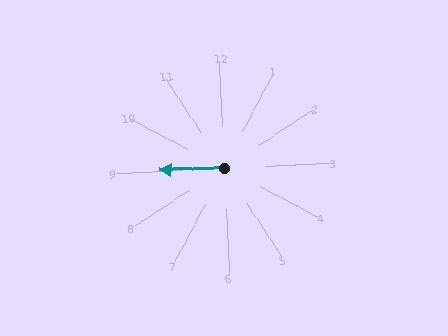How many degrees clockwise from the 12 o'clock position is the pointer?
Approximately 271 degrees.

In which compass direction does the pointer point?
West.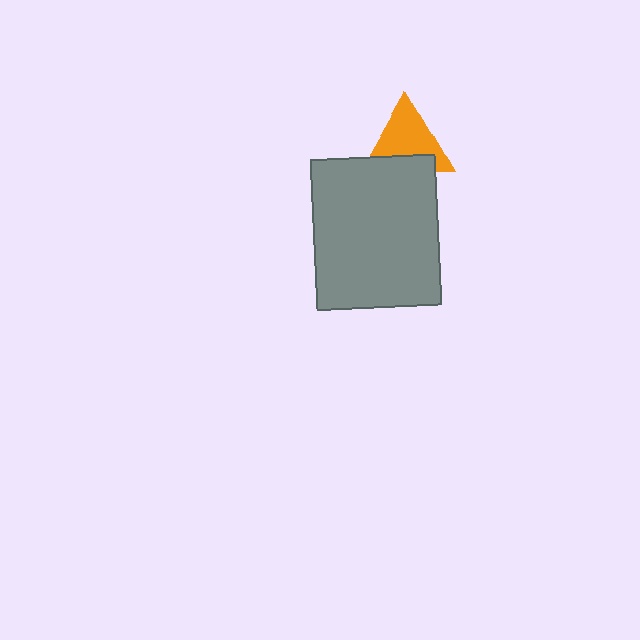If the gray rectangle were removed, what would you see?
You would see the complete orange triangle.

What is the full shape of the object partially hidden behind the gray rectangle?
The partially hidden object is an orange triangle.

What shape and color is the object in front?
The object in front is a gray rectangle.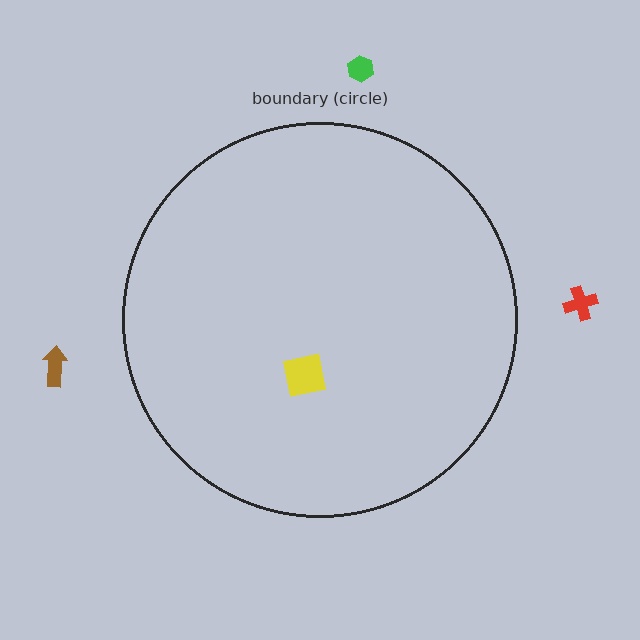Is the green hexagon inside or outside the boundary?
Outside.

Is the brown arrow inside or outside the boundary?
Outside.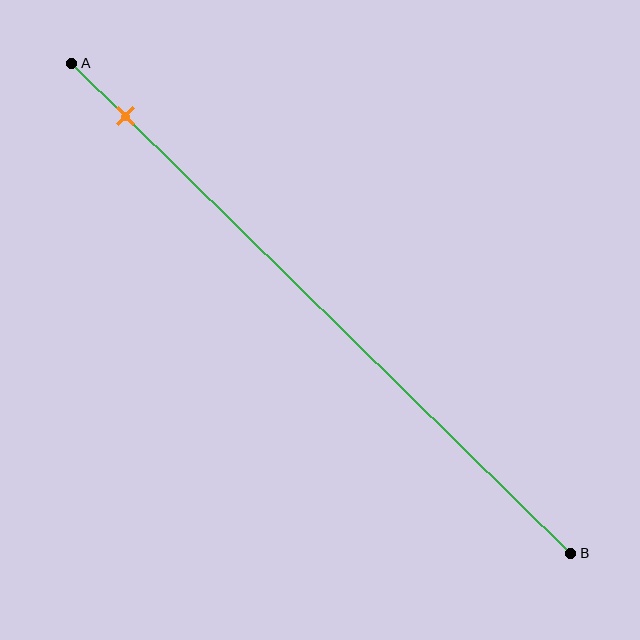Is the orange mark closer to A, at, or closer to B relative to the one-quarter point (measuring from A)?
The orange mark is closer to point A than the one-quarter point of segment AB.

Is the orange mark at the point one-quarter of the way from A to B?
No, the mark is at about 10% from A, not at the 25% one-quarter point.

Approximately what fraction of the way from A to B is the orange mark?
The orange mark is approximately 10% of the way from A to B.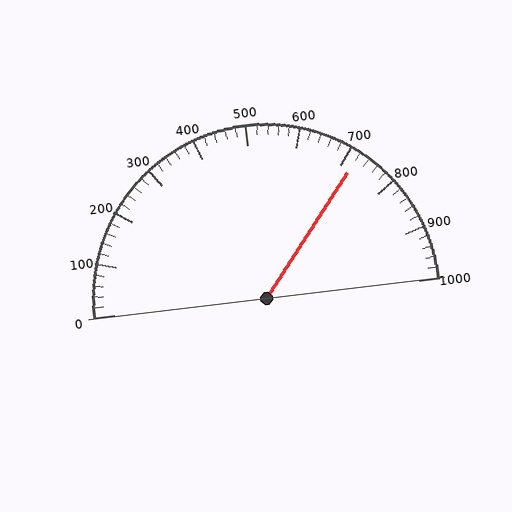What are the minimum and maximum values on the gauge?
The gauge ranges from 0 to 1000.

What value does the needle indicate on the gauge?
The needle indicates approximately 720.